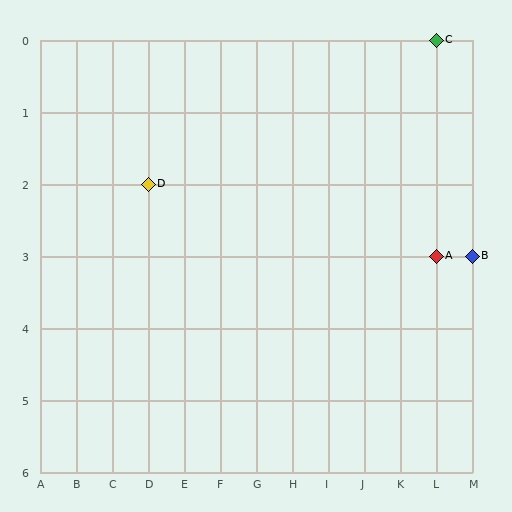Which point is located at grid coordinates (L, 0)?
Point C is at (L, 0).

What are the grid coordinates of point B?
Point B is at grid coordinates (M, 3).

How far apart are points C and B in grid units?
Points C and B are 1 column and 3 rows apart (about 3.2 grid units diagonally).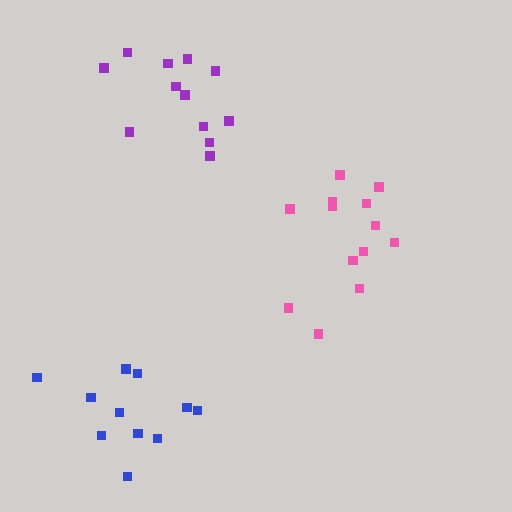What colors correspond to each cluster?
The clusters are colored: pink, purple, blue.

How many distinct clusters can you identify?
There are 3 distinct clusters.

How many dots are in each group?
Group 1: 13 dots, Group 2: 12 dots, Group 3: 11 dots (36 total).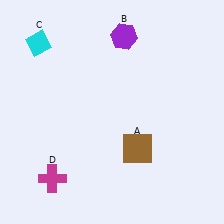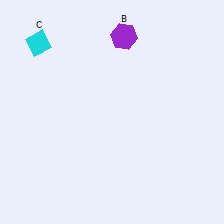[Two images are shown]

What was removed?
The brown square (A), the magenta cross (D) were removed in Image 2.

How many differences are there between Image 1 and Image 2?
There are 2 differences between the two images.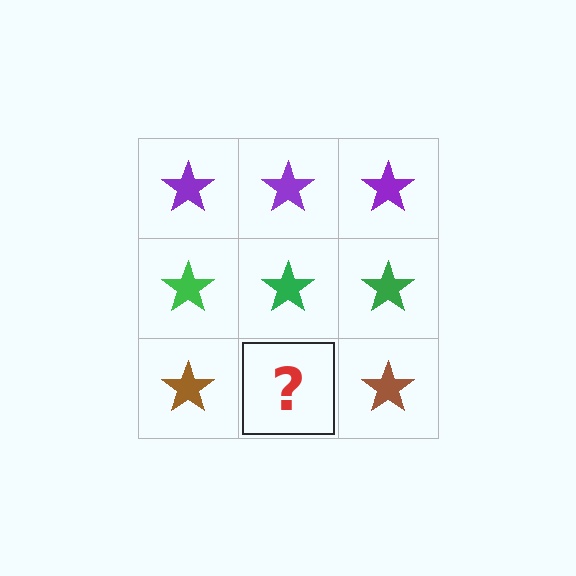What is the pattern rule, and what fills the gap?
The rule is that each row has a consistent color. The gap should be filled with a brown star.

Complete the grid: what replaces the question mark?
The question mark should be replaced with a brown star.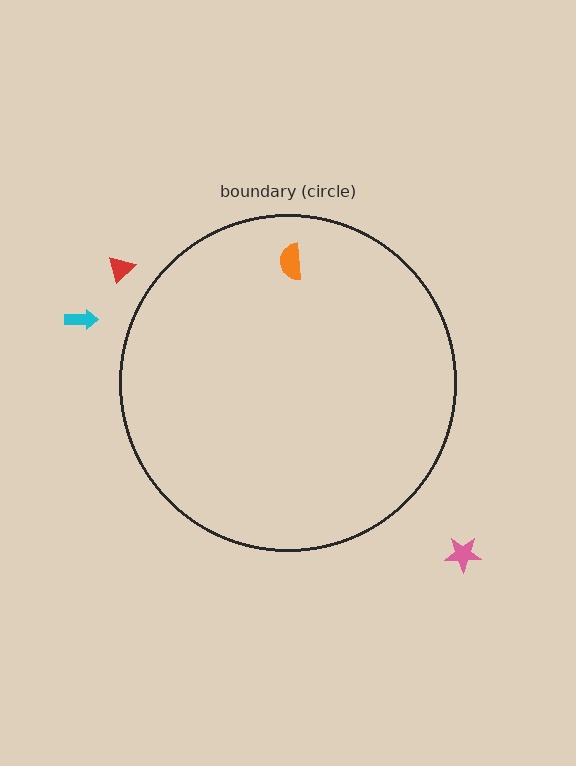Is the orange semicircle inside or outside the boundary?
Inside.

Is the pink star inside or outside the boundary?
Outside.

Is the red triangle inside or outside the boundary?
Outside.